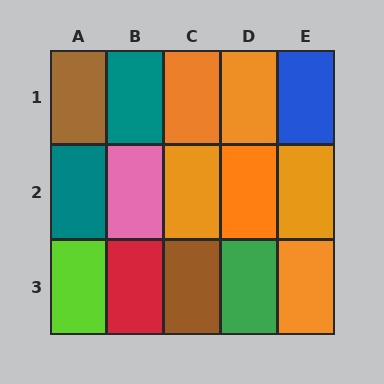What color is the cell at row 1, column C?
Orange.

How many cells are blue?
1 cell is blue.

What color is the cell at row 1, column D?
Orange.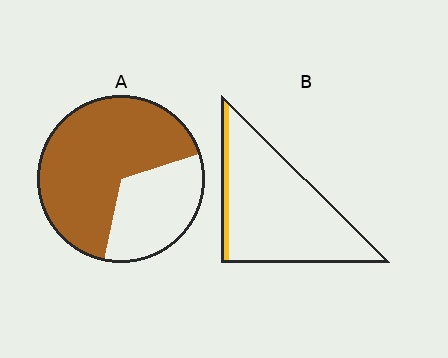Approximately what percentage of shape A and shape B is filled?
A is approximately 65% and B is approximately 10%.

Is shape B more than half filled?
No.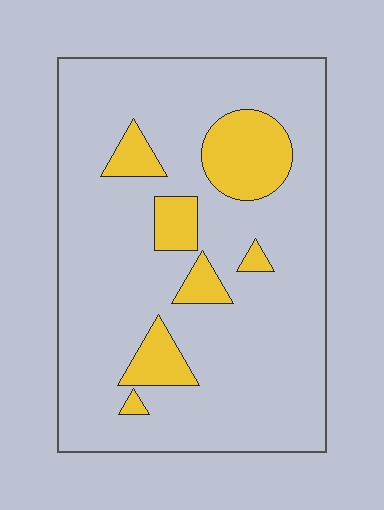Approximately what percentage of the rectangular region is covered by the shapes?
Approximately 15%.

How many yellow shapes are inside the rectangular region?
7.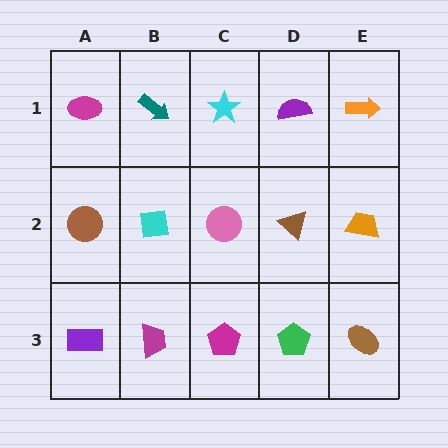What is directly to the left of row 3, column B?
A purple rectangle.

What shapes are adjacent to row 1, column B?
A cyan square (row 2, column B), a magenta ellipse (row 1, column A), a cyan star (row 1, column C).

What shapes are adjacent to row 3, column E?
An orange trapezoid (row 2, column E), a green pentagon (row 3, column D).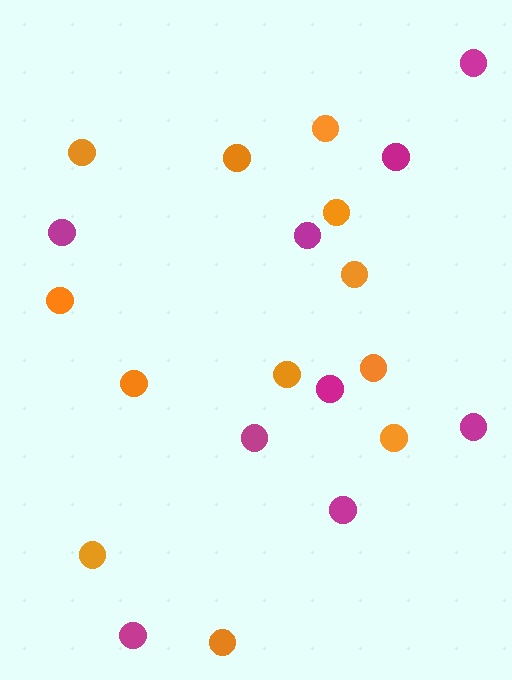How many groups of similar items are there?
There are 2 groups: one group of magenta circles (9) and one group of orange circles (12).